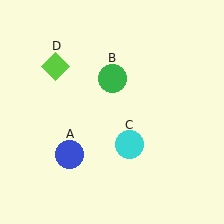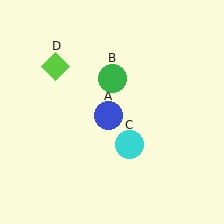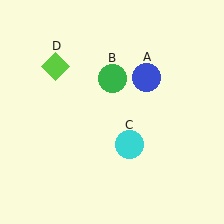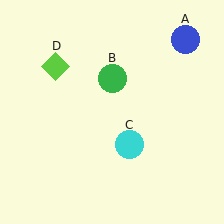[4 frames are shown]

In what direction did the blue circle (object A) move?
The blue circle (object A) moved up and to the right.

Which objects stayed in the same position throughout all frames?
Green circle (object B) and cyan circle (object C) and lime diamond (object D) remained stationary.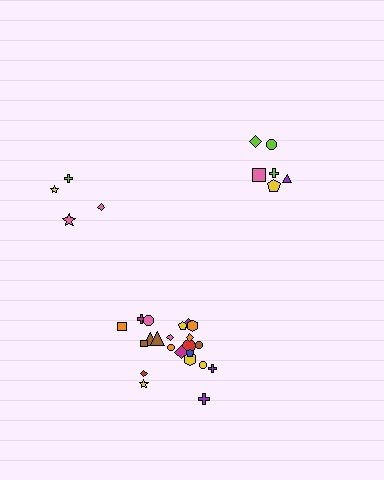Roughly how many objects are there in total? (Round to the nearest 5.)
Roughly 30 objects in total.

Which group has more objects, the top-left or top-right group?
The top-right group.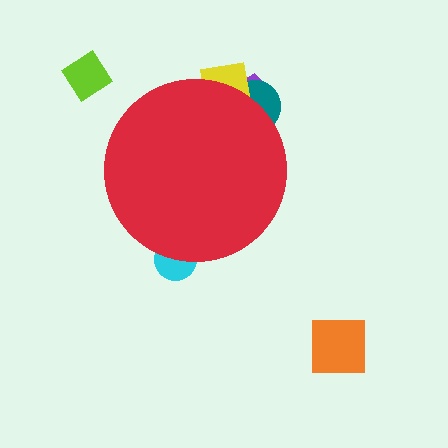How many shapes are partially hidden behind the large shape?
4 shapes are partially hidden.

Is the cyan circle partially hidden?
Yes, the cyan circle is partially hidden behind the red circle.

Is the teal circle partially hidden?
Yes, the teal circle is partially hidden behind the red circle.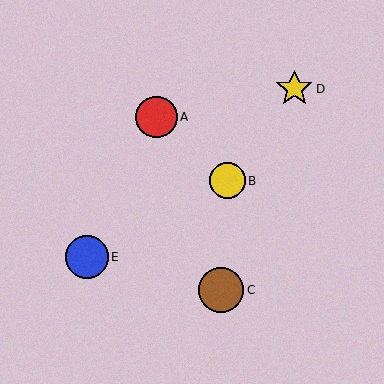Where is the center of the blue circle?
The center of the blue circle is at (87, 257).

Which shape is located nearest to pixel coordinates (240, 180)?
The yellow circle (labeled B) at (227, 181) is nearest to that location.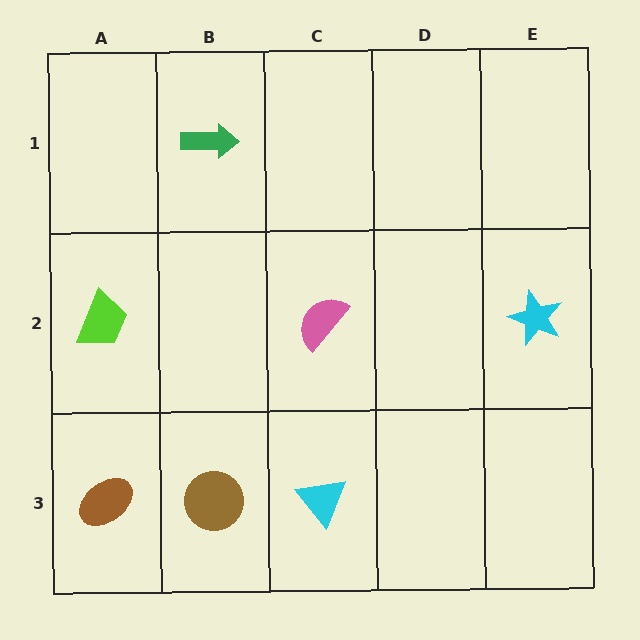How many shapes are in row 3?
3 shapes.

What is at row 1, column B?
A green arrow.